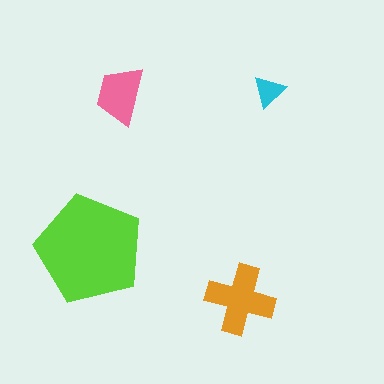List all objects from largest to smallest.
The lime pentagon, the orange cross, the pink trapezoid, the cyan triangle.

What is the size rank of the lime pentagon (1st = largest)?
1st.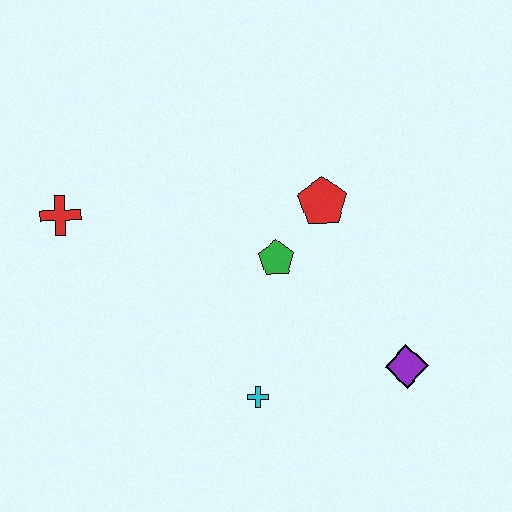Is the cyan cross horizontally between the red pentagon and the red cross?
Yes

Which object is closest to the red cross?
The green pentagon is closest to the red cross.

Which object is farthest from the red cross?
The purple diamond is farthest from the red cross.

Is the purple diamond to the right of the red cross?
Yes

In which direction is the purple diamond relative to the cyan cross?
The purple diamond is to the right of the cyan cross.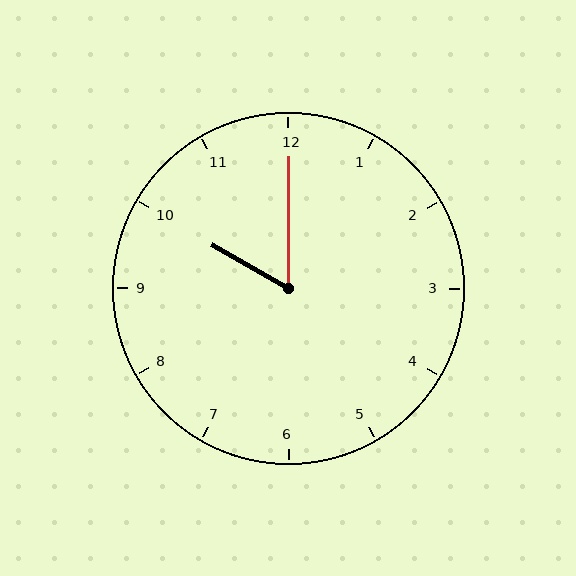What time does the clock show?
10:00.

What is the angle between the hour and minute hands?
Approximately 60 degrees.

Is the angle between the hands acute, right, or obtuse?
It is acute.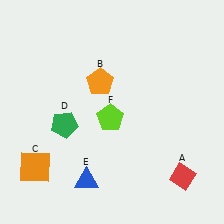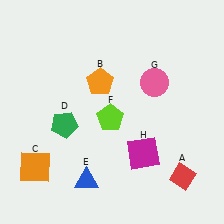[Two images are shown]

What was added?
A pink circle (G), a magenta square (H) were added in Image 2.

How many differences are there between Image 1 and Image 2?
There are 2 differences between the two images.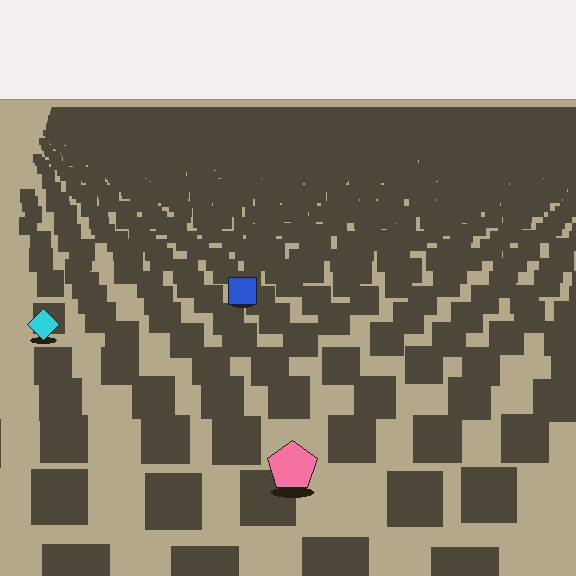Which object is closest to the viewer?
The pink pentagon is closest. The texture marks near it are larger and more spread out.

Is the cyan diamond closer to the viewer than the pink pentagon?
No. The pink pentagon is closer — you can tell from the texture gradient: the ground texture is coarser near it.